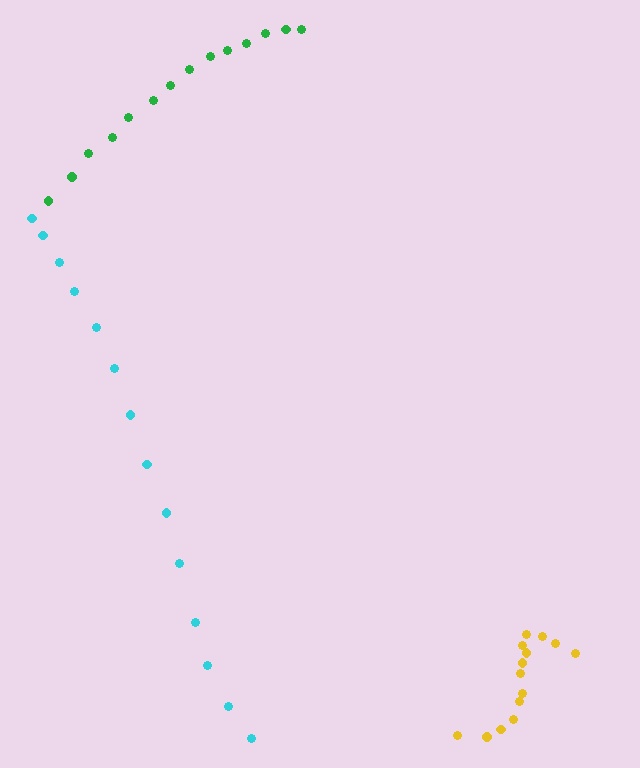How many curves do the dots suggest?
There are 3 distinct paths.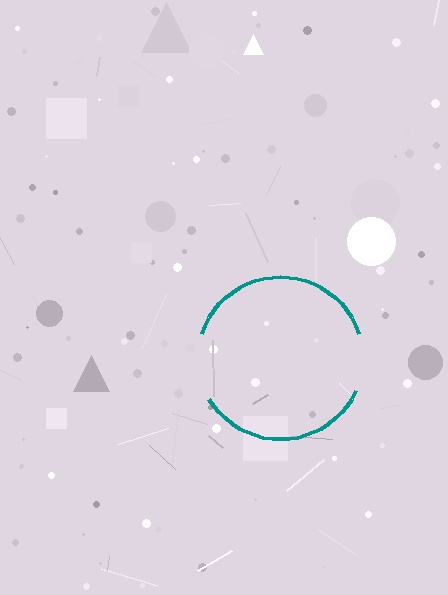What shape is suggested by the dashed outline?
The dashed outline suggests a circle.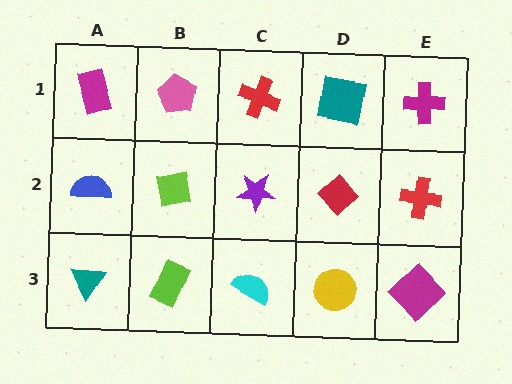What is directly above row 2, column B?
A pink pentagon.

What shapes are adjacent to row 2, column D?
A teal square (row 1, column D), a yellow circle (row 3, column D), a purple star (row 2, column C), a red cross (row 2, column E).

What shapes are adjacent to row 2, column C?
A red cross (row 1, column C), a cyan semicircle (row 3, column C), a lime square (row 2, column B), a red diamond (row 2, column D).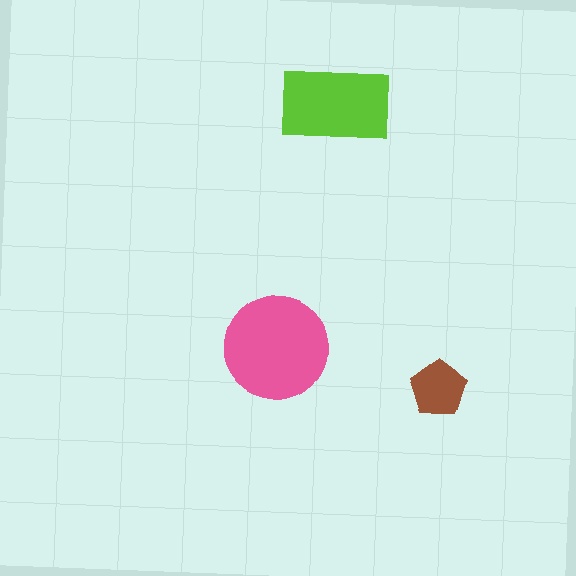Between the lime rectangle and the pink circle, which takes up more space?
The pink circle.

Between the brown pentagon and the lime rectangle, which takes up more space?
The lime rectangle.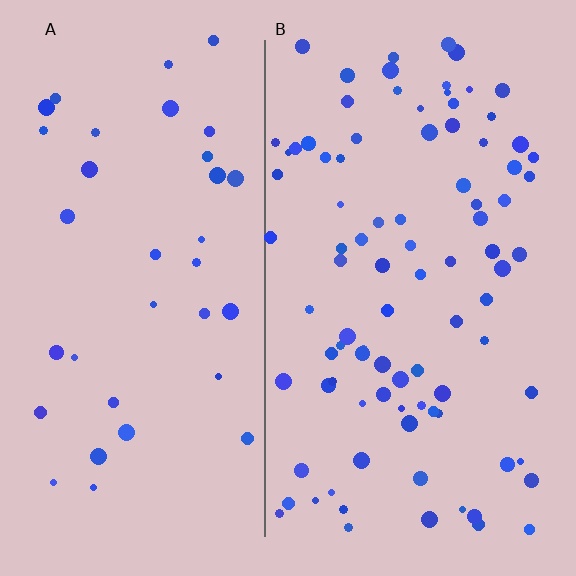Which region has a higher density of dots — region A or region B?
B (the right).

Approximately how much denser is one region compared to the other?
Approximately 2.6× — region B over region A.